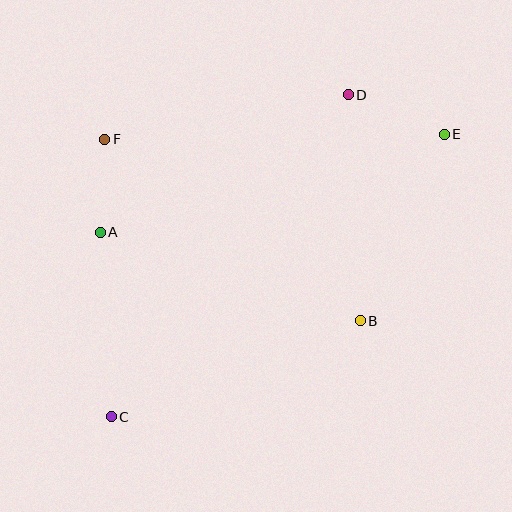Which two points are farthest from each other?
Points C and E are farthest from each other.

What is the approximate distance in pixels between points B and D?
The distance between B and D is approximately 226 pixels.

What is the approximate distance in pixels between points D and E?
The distance between D and E is approximately 104 pixels.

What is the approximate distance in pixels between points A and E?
The distance between A and E is approximately 358 pixels.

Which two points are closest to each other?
Points A and F are closest to each other.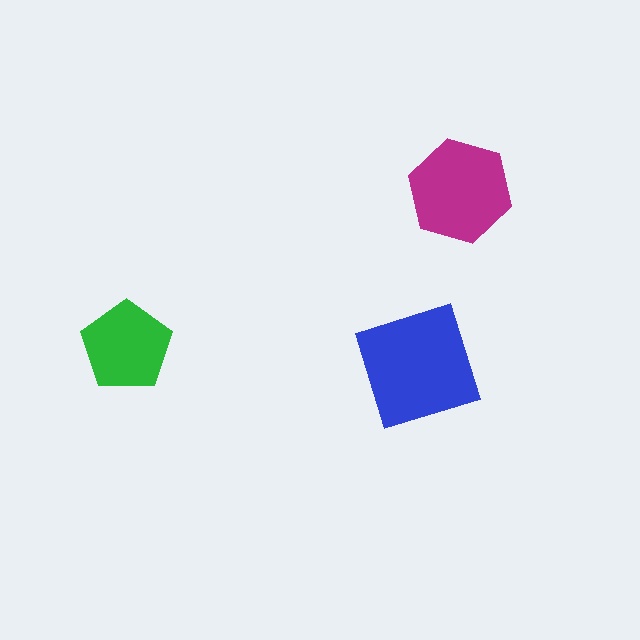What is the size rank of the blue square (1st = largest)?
1st.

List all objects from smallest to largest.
The green pentagon, the magenta hexagon, the blue square.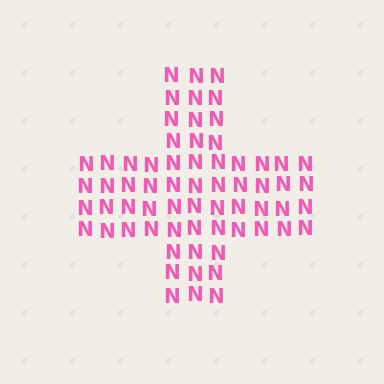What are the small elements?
The small elements are letter N's.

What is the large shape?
The large shape is a cross.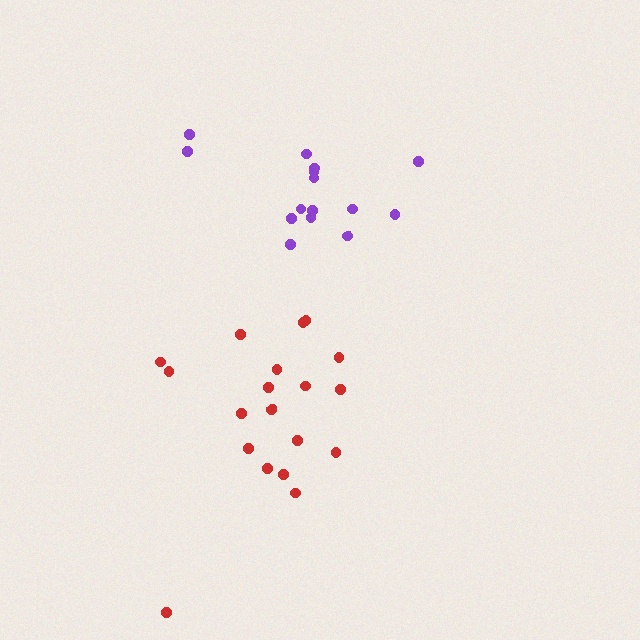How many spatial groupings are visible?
There are 2 spatial groupings.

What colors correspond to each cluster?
The clusters are colored: red, purple.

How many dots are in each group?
Group 1: 19 dots, Group 2: 15 dots (34 total).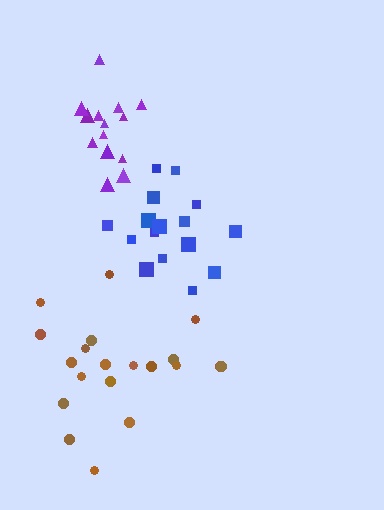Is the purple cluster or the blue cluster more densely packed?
Purple.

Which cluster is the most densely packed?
Purple.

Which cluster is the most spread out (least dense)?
Brown.